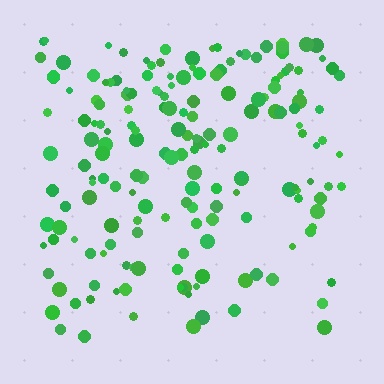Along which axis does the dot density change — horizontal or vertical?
Vertical.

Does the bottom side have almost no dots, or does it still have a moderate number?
Still a moderate number, just noticeably fewer than the top.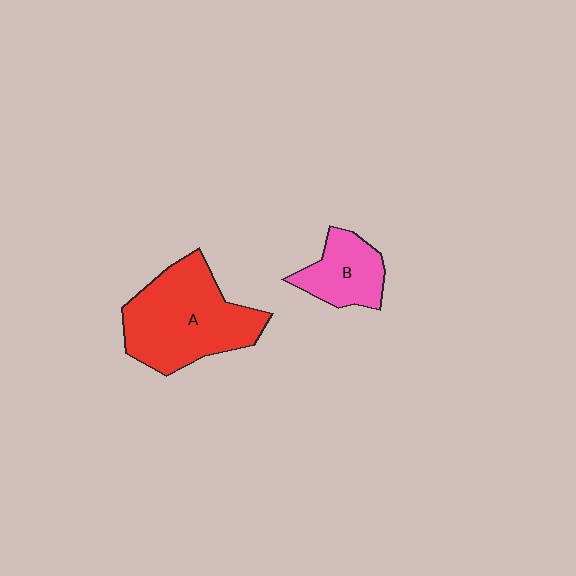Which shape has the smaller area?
Shape B (pink).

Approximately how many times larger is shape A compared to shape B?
Approximately 2.1 times.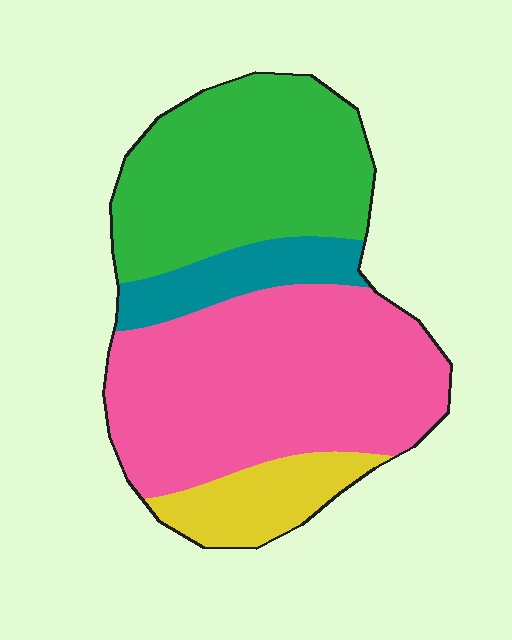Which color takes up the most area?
Pink, at roughly 45%.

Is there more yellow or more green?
Green.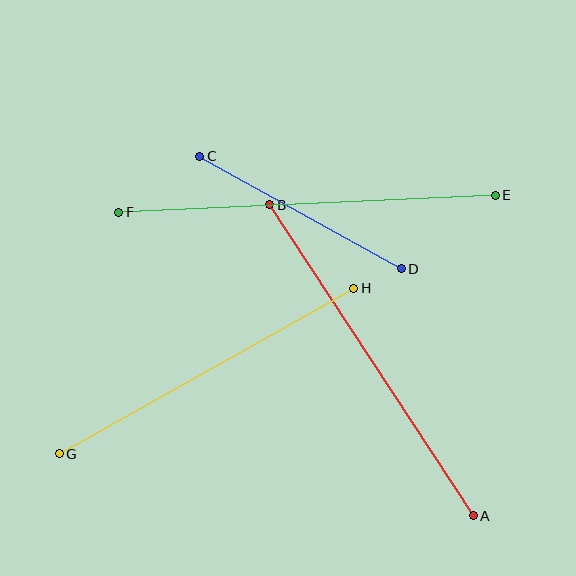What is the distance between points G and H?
The distance is approximately 338 pixels.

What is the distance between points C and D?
The distance is approximately 231 pixels.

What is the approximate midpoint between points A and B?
The midpoint is at approximately (372, 360) pixels.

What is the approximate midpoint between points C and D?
The midpoint is at approximately (300, 213) pixels.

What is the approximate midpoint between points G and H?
The midpoint is at approximately (206, 371) pixels.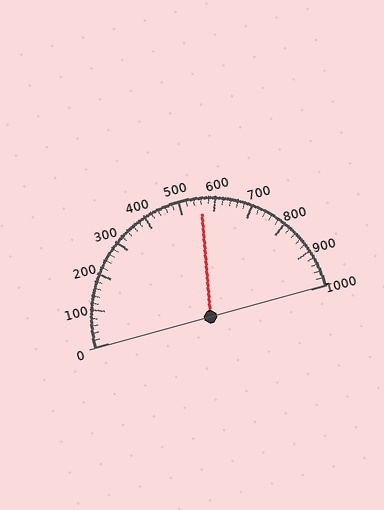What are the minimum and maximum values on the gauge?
The gauge ranges from 0 to 1000.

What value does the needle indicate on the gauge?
The needle indicates approximately 560.